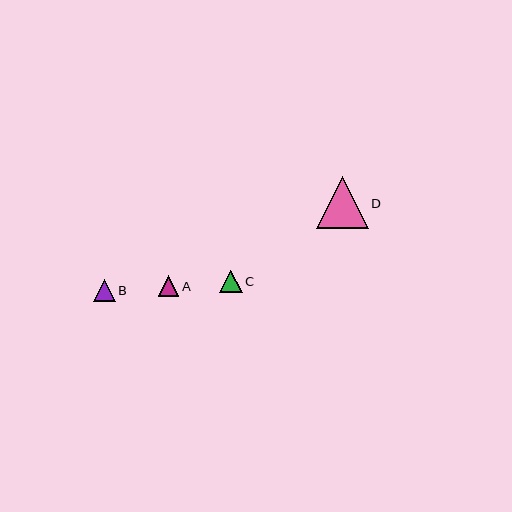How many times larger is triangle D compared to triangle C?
Triangle D is approximately 2.3 times the size of triangle C.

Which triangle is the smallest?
Triangle A is the smallest with a size of approximately 20 pixels.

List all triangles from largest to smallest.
From largest to smallest: D, C, B, A.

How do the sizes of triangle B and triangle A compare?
Triangle B and triangle A are approximately the same size.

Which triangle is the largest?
Triangle D is the largest with a size of approximately 52 pixels.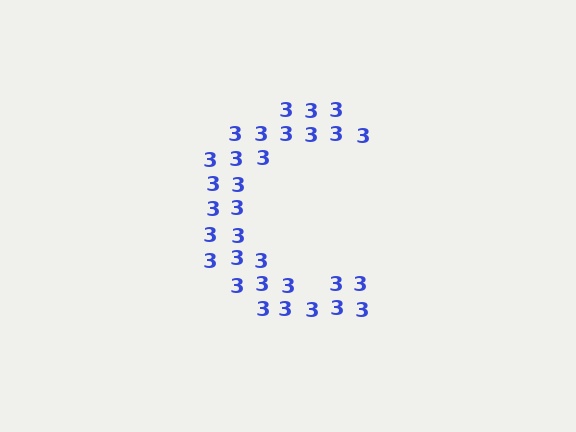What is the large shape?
The large shape is the letter C.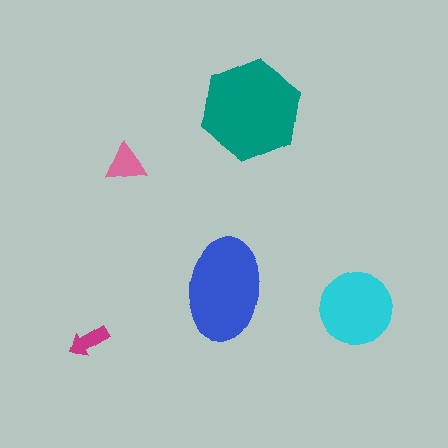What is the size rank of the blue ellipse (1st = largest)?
2nd.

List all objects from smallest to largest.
The magenta arrow, the pink triangle, the cyan circle, the blue ellipse, the teal hexagon.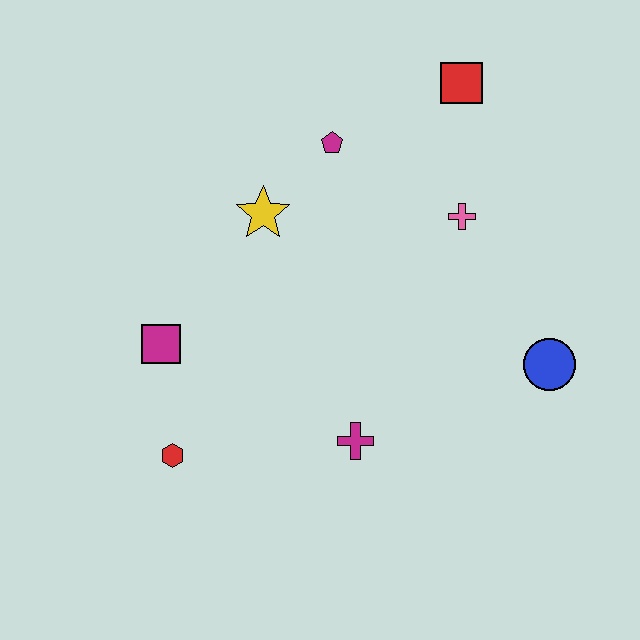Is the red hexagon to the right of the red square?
No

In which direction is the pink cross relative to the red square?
The pink cross is below the red square.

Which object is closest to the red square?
The pink cross is closest to the red square.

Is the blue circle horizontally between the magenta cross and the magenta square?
No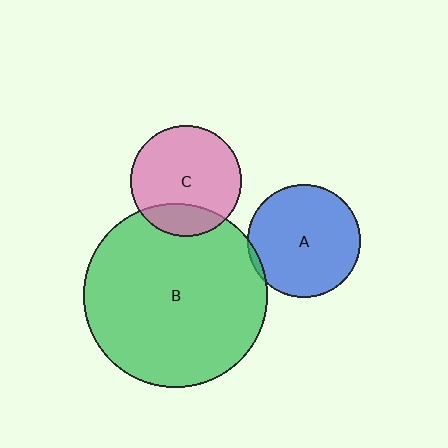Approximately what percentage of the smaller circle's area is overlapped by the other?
Approximately 5%.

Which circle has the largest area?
Circle B (green).